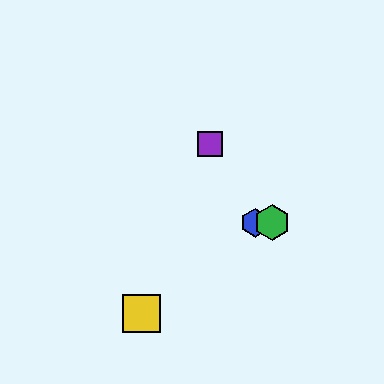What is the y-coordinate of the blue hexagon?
The blue hexagon is at y≈223.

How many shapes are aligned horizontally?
3 shapes (the red square, the blue hexagon, the green hexagon) are aligned horizontally.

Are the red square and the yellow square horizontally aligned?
No, the red square is at y≈223 and the yellow square is at y≈313.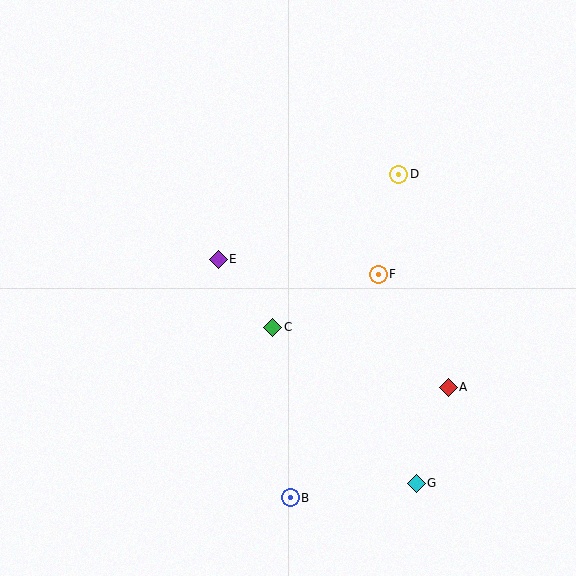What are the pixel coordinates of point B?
Point B is at (290, 498).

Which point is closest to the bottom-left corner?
Point B is closest to the bottom-left corner.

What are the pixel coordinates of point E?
Point E is at (218, 259).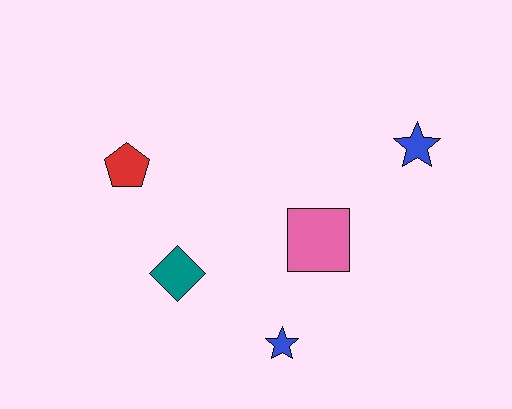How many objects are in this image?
There are 5 objects.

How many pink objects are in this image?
There is 1 pink object.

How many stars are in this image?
There are 2 stars.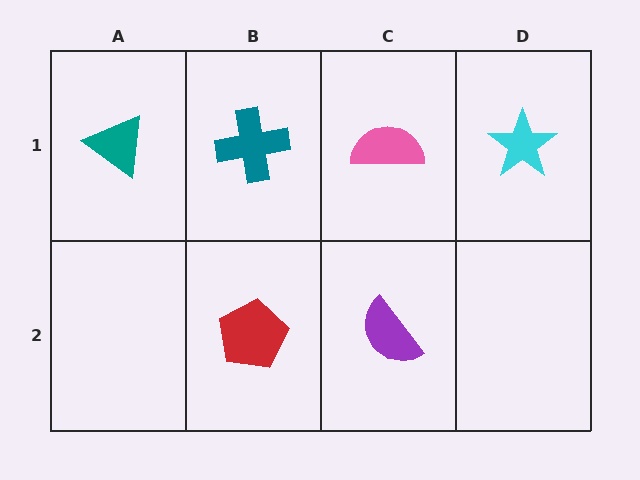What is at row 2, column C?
A purple semicircle.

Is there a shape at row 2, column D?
No, that cell is empty.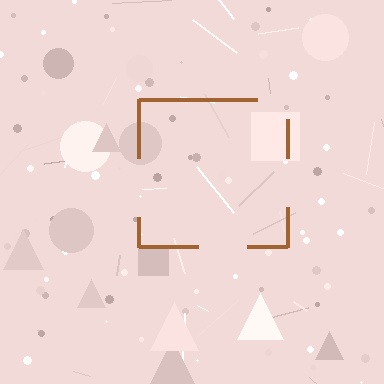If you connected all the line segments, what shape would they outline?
They would outline a square.